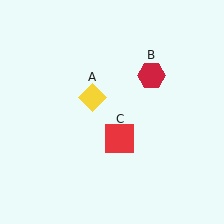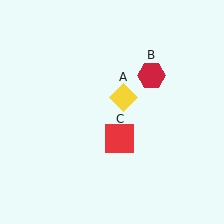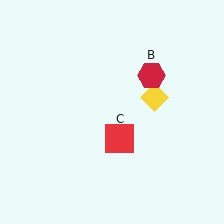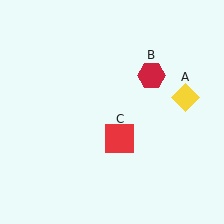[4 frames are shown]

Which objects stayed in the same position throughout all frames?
Red hexagon (object B) and red square (object C) remained stationary.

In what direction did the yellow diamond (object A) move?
The yellow diamond (object A) moved right.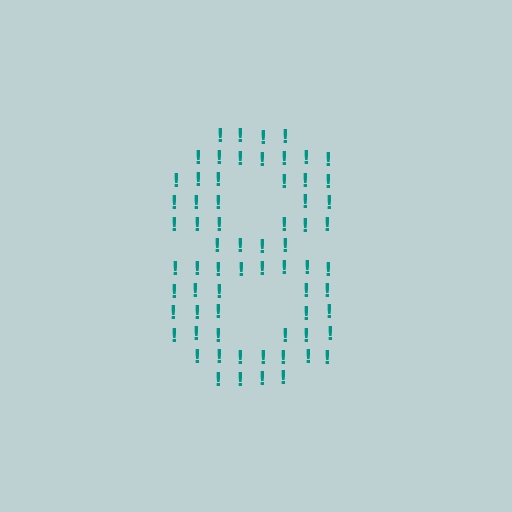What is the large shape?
The large shape is the digit 8.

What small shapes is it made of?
It is made of small exclamation marks.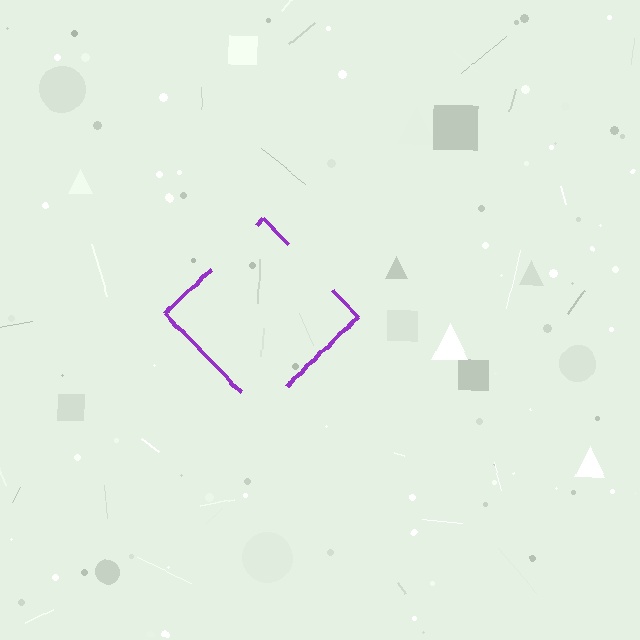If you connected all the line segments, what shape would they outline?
They would outline a diamond.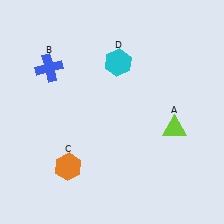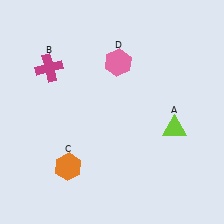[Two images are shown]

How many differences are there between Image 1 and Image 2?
There are 2 differences between the two images.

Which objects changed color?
B changed from blue to magenta. D changed from cyan to pink.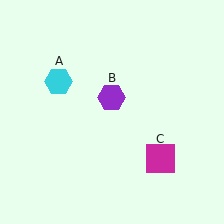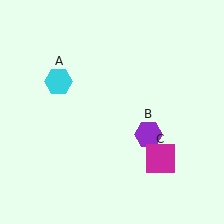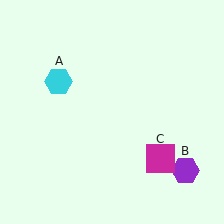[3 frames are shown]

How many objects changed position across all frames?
1 object changed position: purple hexagon (object B).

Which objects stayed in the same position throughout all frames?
Cyan hexagon (object A) and magenta square (object C) remained stationary.